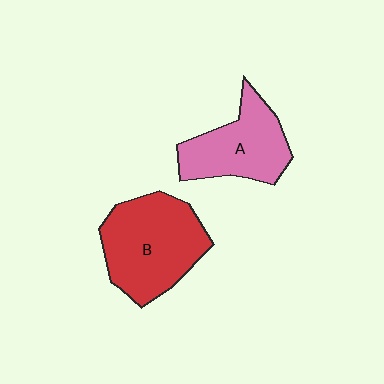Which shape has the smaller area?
Shape A (pink).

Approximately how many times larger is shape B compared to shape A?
Approximately 1.3 times.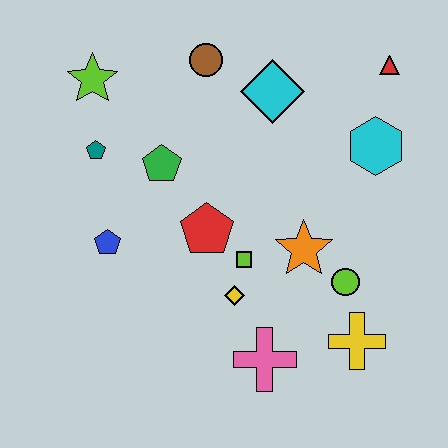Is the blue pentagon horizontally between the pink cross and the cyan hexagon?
No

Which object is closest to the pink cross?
The yellow diamond is closest to the pink cross.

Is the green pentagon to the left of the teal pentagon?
No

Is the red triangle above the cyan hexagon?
Yes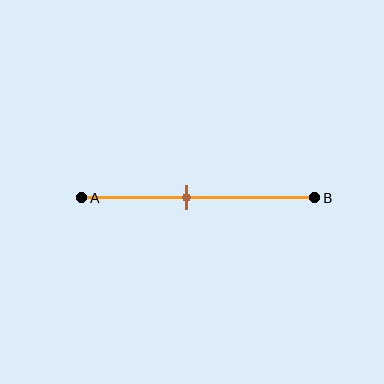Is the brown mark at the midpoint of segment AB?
No, the mark is at about 45% from A, not at the 50% midpoint.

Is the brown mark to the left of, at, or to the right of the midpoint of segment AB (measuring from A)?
The brown mark is to the left of the midpoint of segment AB.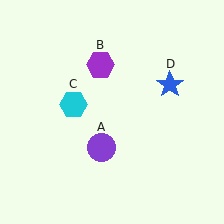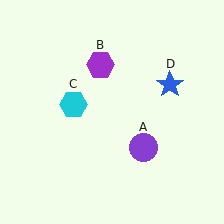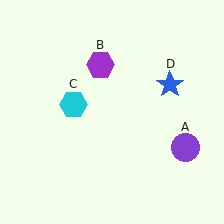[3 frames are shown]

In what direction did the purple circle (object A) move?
The purple circle (object A) moved right.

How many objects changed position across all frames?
1 object changed position: purple circle (object A).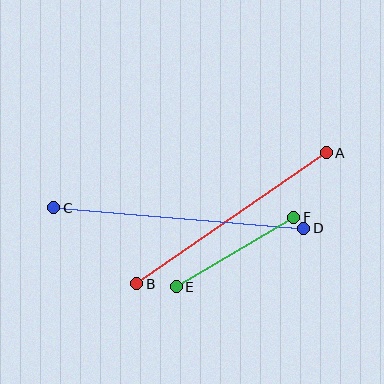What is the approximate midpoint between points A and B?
The midpoint is at approximately (231, 218) pixels.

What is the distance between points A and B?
The distance is approximately 230 pixels.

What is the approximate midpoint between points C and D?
The midpoint is at approximately (179, 218) pixels.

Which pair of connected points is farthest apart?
Points C and D are farthest apart.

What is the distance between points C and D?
The distance is approximately 250 pixels.